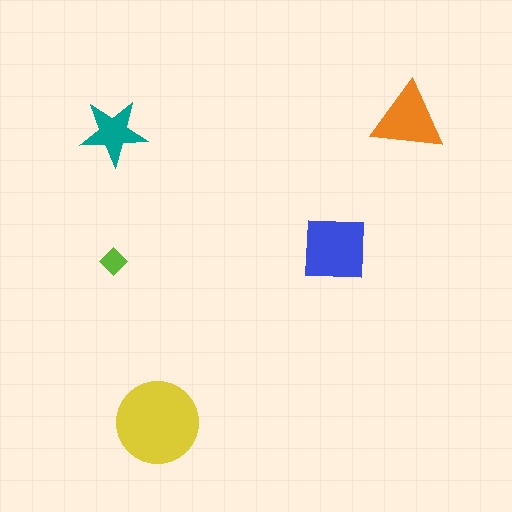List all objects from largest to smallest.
The yellow circle, the blue square, the orange triangle, the teal star, the lime diamond.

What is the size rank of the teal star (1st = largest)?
4th.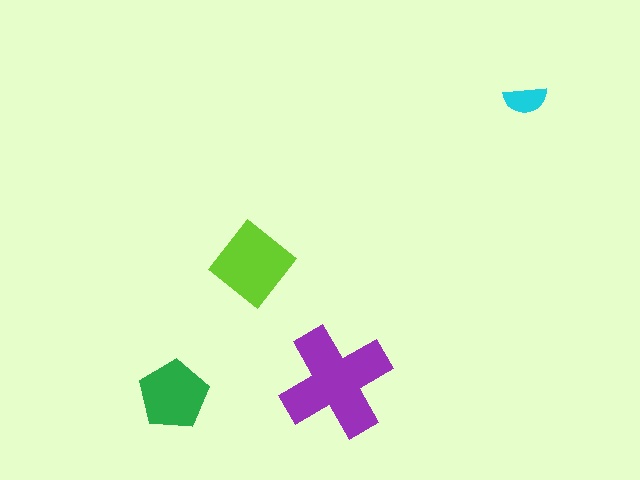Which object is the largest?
The purple cross.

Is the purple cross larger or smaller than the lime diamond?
Larger.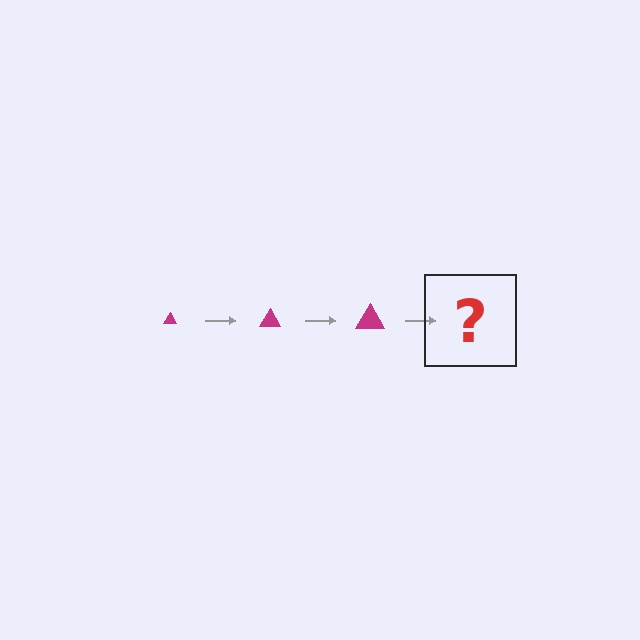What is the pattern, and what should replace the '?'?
The pattern is that the triangle gets progressively larger each step. The '?' should be a magenta triangle, larger than the previous one.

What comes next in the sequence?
The next element should be a magenta triangle, larger than the previous one.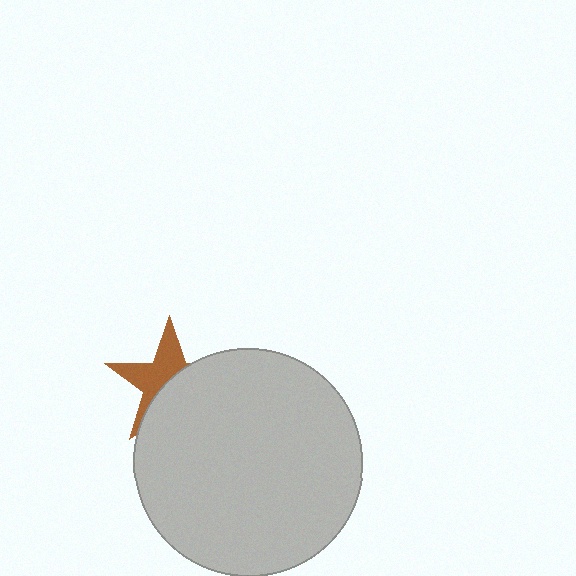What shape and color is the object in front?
The object in front is a light gray circle.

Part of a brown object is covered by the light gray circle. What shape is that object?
It is a star.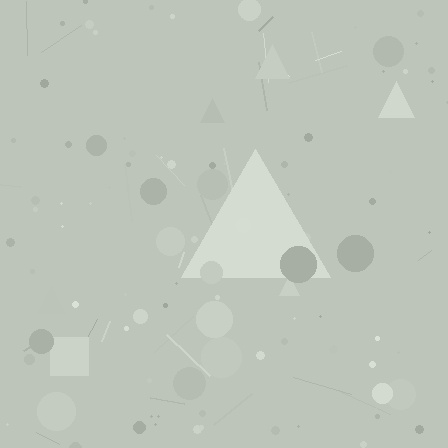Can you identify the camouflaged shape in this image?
The camouflaged shape is a triangle.